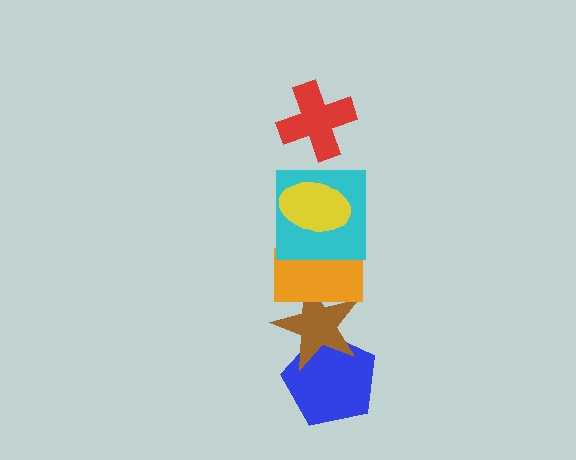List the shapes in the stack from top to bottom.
From top to bottom: the red cross, the yellow ellipse, the cyan square, the orange rectangle, the brown star, the blue pentagon.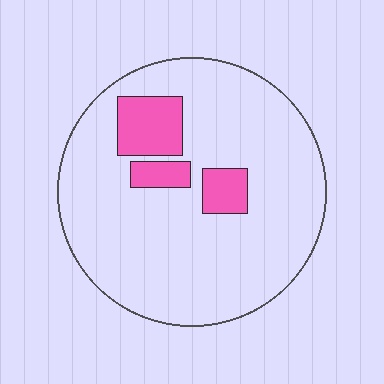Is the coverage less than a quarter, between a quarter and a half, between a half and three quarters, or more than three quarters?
Less than a quarter.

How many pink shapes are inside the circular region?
3.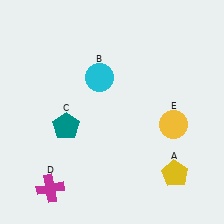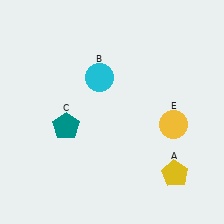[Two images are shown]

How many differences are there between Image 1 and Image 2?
There is 1 difference between the two images.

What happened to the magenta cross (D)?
The magenta cross (D) was removed in Image 2. It was in the bottom-left area of Image 1.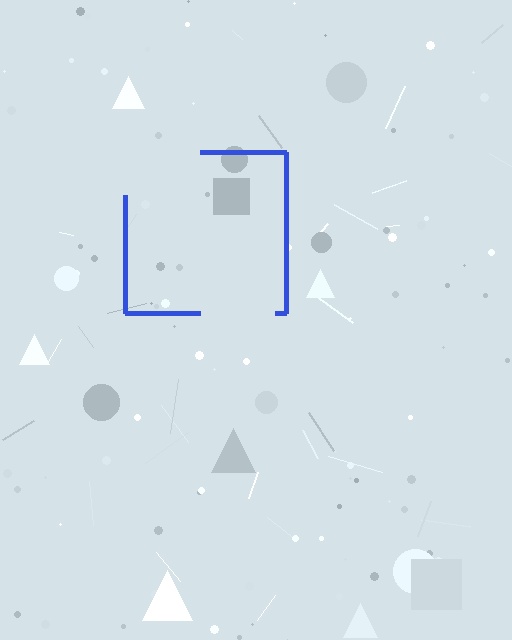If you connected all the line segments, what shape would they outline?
They would outline a square.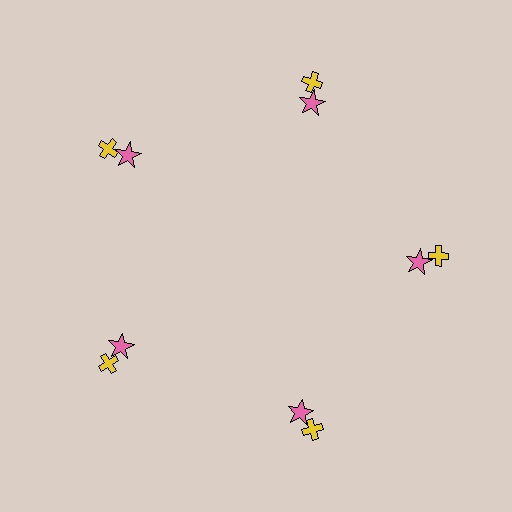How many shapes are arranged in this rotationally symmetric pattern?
There are 10 shapes, arranged in 5 groups of 2.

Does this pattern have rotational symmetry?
Yes, this pattern has 5-fold rotational symmetry. It looks the same after rotating 72 degrees around the center.